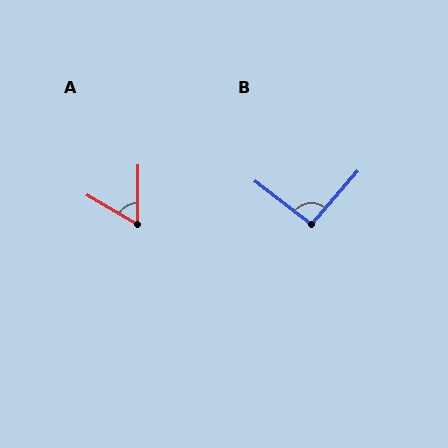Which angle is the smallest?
A, at approximately 60 degrees.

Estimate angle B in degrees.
Approximately 94 degrees.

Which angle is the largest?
B, at approximately 94 degrees.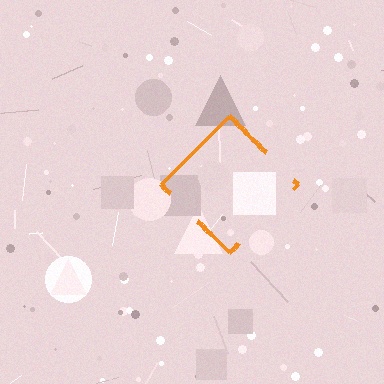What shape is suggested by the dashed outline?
The dashed outline suggests a diamond.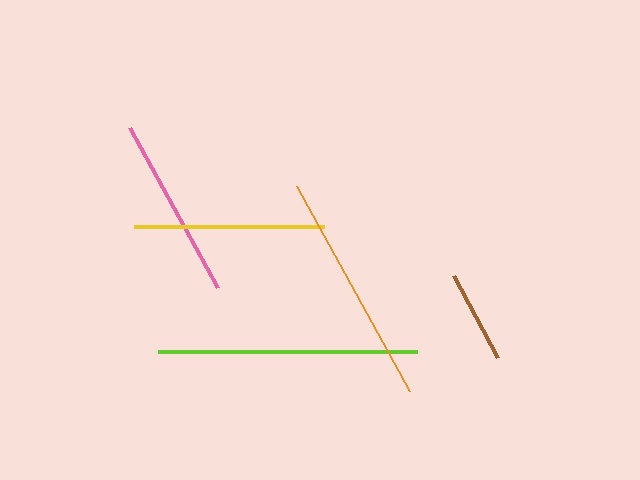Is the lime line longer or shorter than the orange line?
The lime line is longer than the orange line.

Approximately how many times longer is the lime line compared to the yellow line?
The lime line is approximately 1.4 times the length of the yellow line.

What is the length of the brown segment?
The brown segment is approximately 94 pixels long.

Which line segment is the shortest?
The brown line is the shortest at approximately 94 pixels.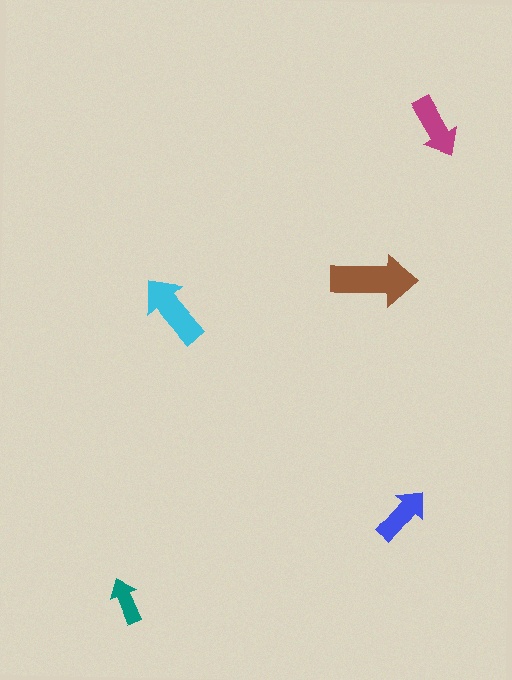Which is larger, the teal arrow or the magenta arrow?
The magenta one.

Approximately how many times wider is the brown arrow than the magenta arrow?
About 1.5 times wider.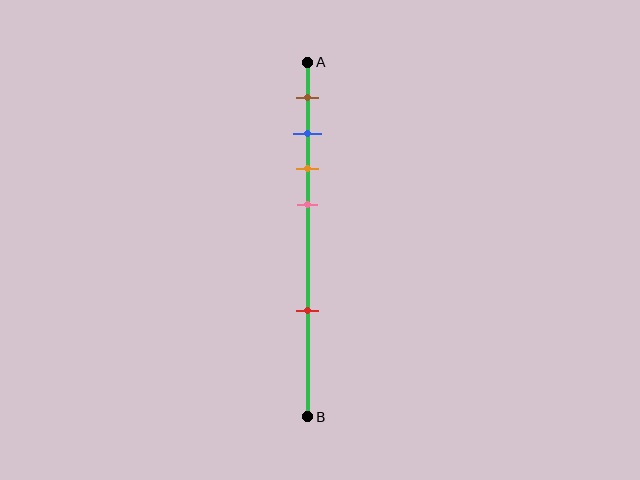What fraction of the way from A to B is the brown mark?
The brown mark is approximately 10% (0.1) of the way from A to B.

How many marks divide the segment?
There are 5 marks dividing the segment.